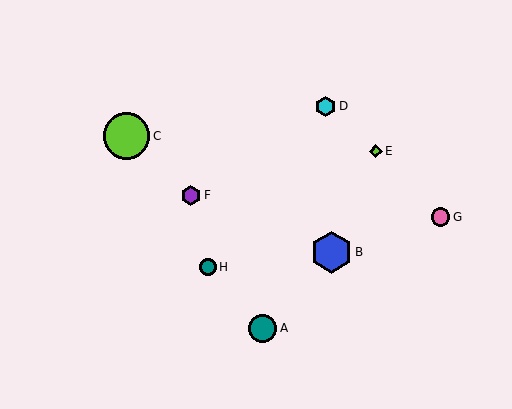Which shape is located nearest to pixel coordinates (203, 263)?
The teal circle (labeled H) at (208, 267) is nearest to that location.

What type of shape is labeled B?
Shape B is a blue hexagon.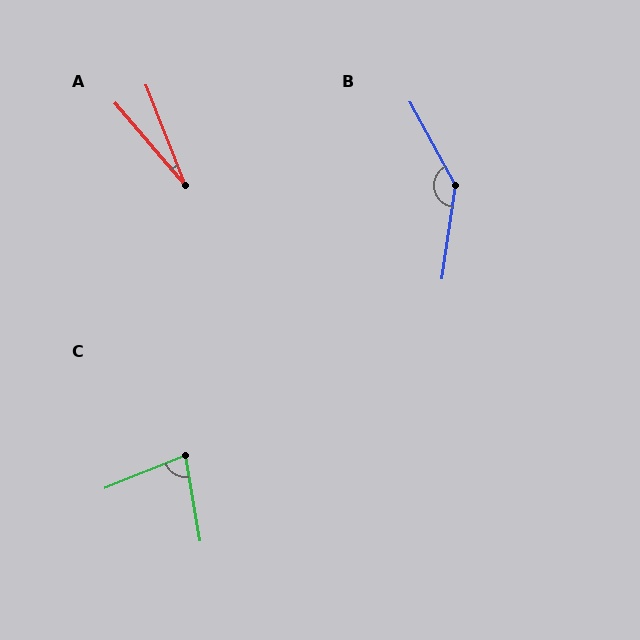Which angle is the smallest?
A, at approximately 19 degrees.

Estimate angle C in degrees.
Approximately 78 degrees.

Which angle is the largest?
B, at approximately 144 degrees.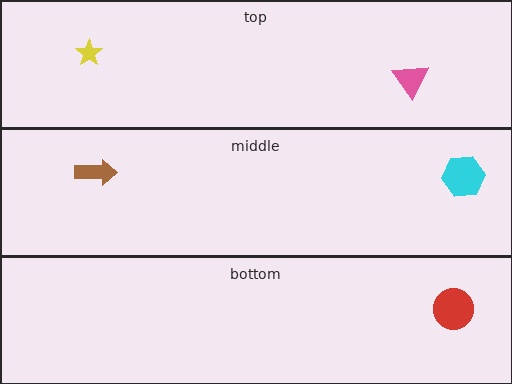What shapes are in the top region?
The yellow star, the pink triangle.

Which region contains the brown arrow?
The middle region.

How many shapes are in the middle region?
2.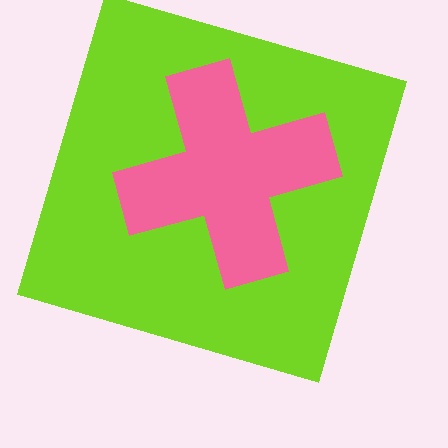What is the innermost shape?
The pink cross.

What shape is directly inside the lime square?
The pink cross.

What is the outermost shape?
The lime square.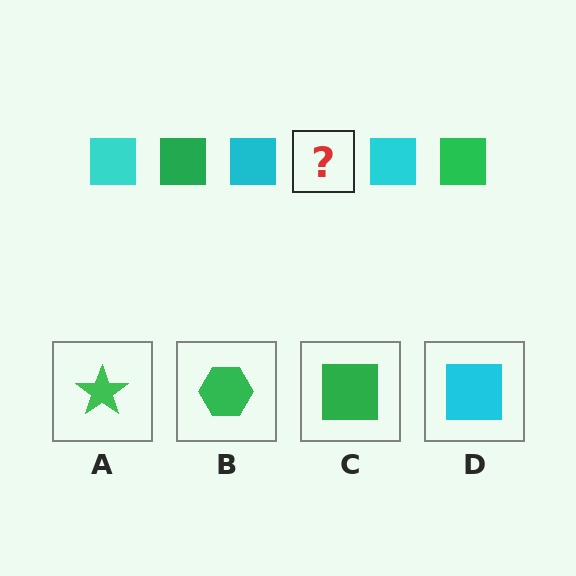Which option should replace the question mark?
Option C.